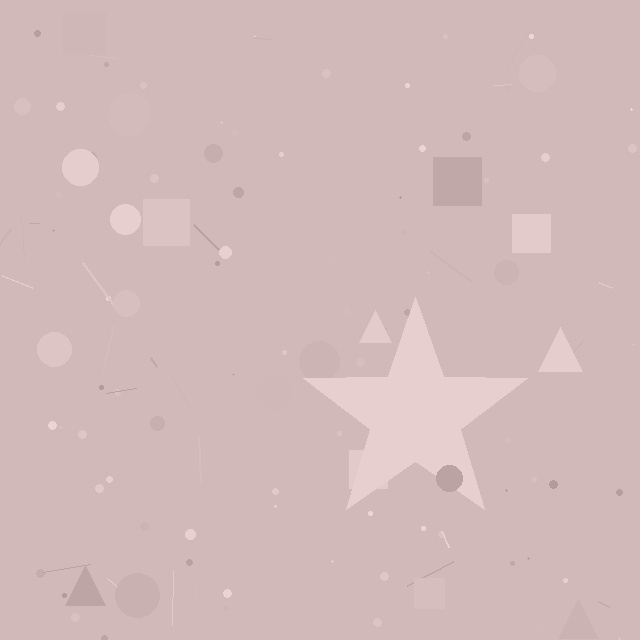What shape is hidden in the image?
A star is hidden in the image.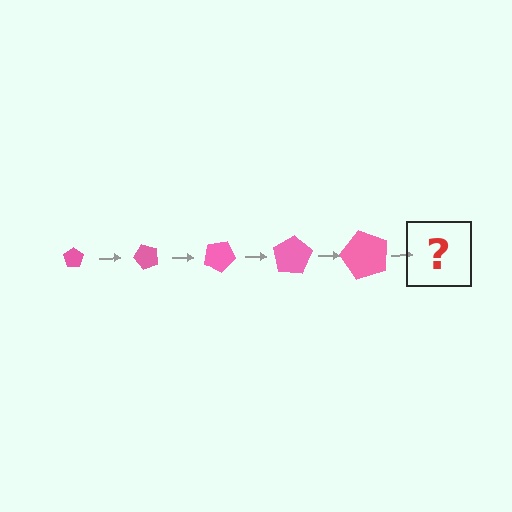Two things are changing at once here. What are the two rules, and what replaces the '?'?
The two rules are that the pentagon grows larger each step and it rotates 50 degrees each step. The '?' should be a pentagon, larger than the previous one and rotated 250 degrees from the start.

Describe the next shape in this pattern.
It should be a pentagon, larger than the previous one and rotated 250 degrees from the start.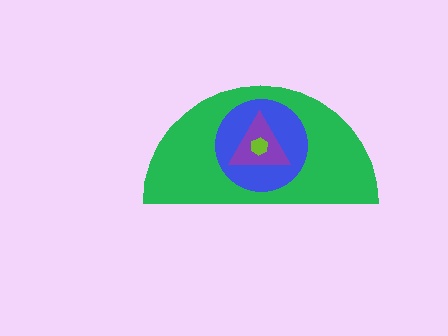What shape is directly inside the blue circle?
The purple triangle.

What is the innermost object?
The lime hexagon.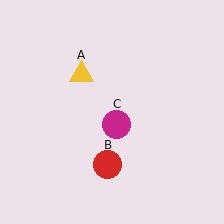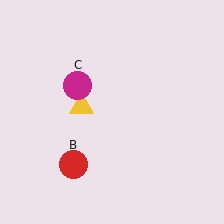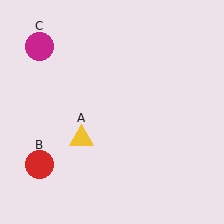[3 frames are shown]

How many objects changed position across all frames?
3 objects changed position: yellow triangle (object A), red circle (object B), magenta circle (object C).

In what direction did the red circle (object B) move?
The red circle (object B) moved left.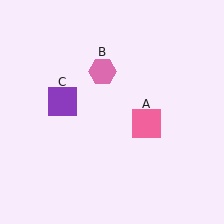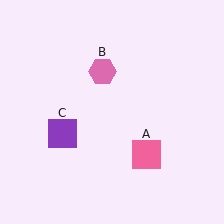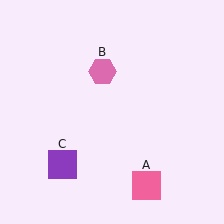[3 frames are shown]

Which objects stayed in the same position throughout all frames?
Pink hexagon (object B) remained stationary.